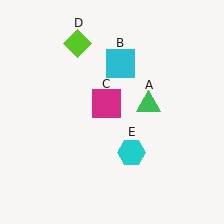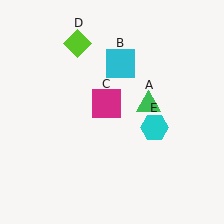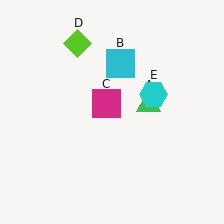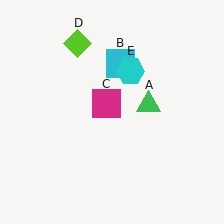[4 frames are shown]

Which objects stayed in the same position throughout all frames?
Green triangle (object A) and cyan square (object B) and magenta square (object C) and lime diamond (object D) remained stationary.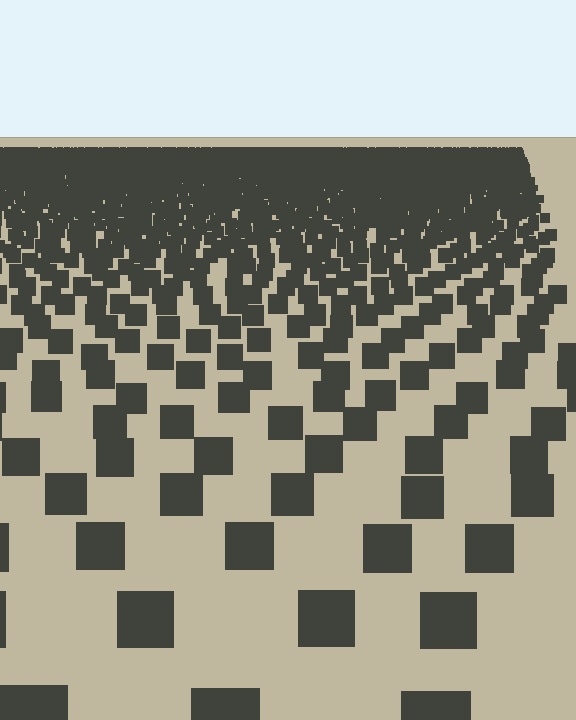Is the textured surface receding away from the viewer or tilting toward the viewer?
The surface is receding away from the viewer. Texture elements get smaller and denser toward the top.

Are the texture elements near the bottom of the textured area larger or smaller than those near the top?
Larger. Near the bottom, elements are closer to the viewer and appear at a bigger on-screen size.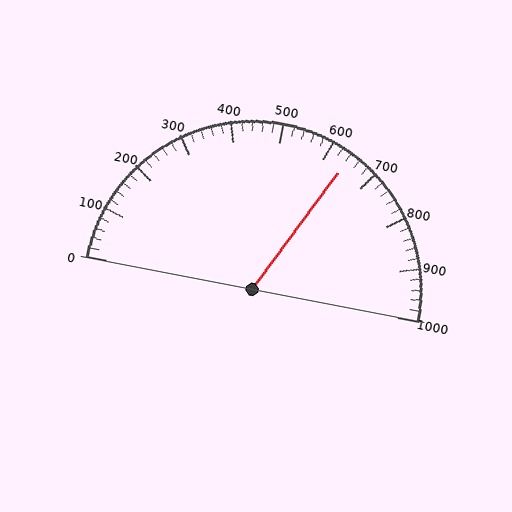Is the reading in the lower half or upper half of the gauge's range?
The reading is in the upper half of the range (0 to 1000).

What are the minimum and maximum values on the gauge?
The gauge ranges from 0 to 1000.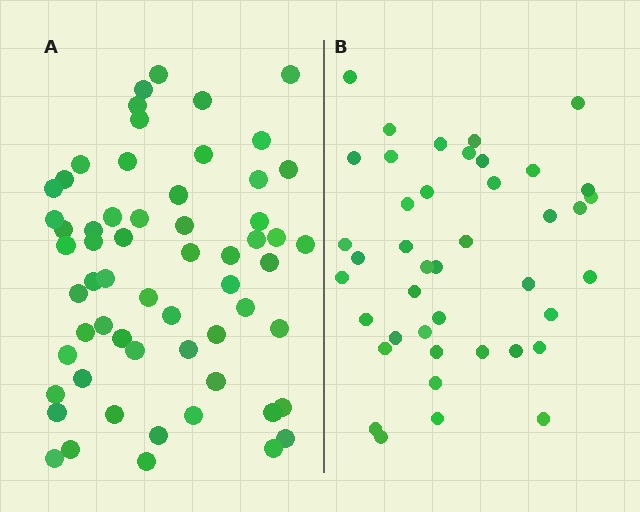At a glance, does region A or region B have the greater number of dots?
Region A (the left region) has more dots.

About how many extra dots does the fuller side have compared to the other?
Region A has approximately 20 more dots than region B.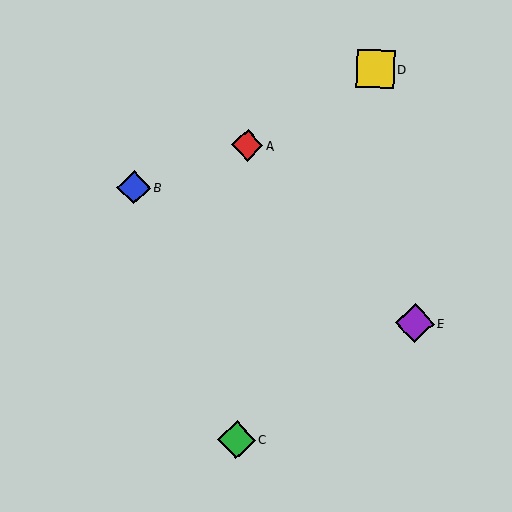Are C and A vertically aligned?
Yes, both are at x≈236.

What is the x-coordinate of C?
Object C is at x≈236.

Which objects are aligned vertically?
Objects A, C are aligned vertically.